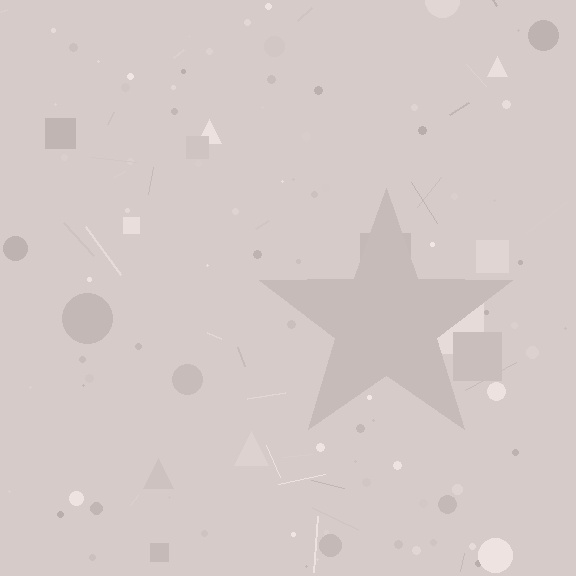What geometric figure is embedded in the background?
A star is embedded in the background.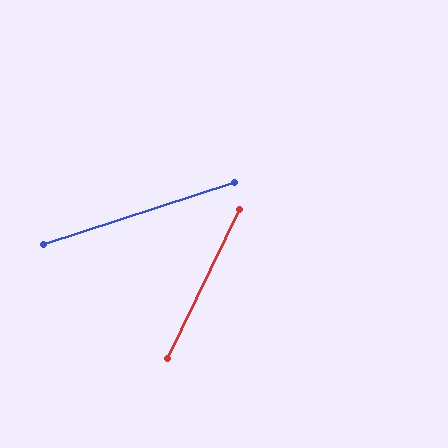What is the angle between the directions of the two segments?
Approximately 46 degrees.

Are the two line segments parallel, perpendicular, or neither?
Neither parallel nor perpendicular — they differ by about 46°.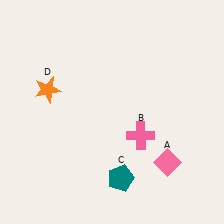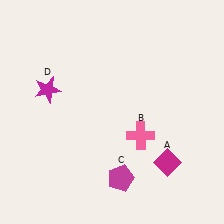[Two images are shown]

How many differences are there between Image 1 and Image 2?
There are 3 differences between the two images.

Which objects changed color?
A changed from pink to magenta. C changed from teal to magenta. D changed from orange to magenta.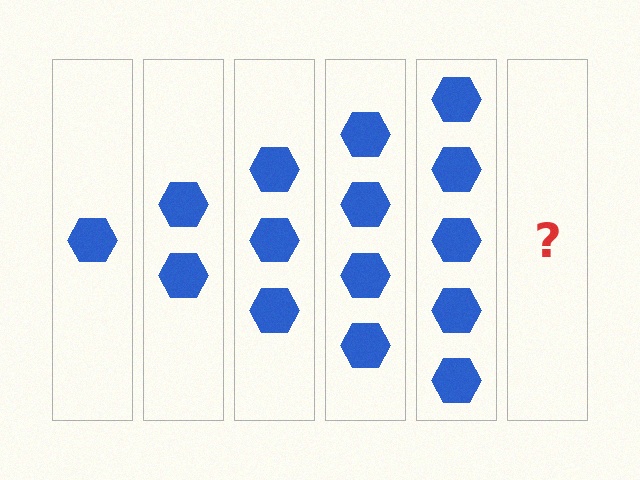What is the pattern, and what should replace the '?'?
The pattern is that each step adds one more hexagon. The '?' should be 6 hexagons.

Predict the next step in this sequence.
The next step is 6 hexagons.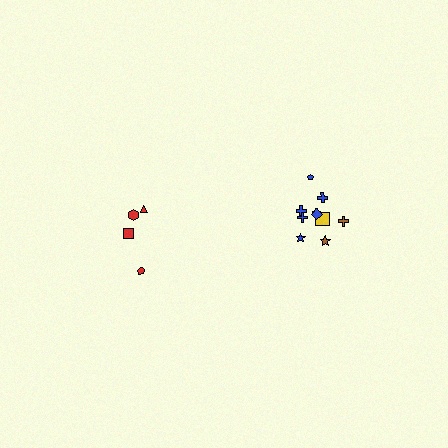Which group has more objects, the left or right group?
The right group.